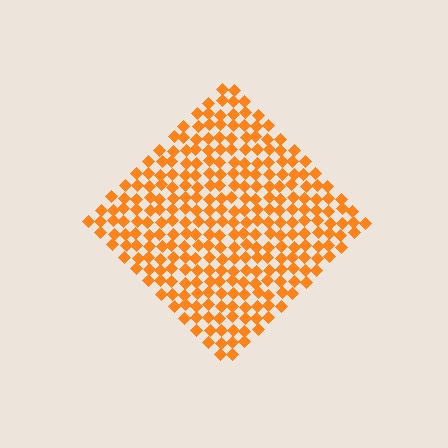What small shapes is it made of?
It is made of small diamonds.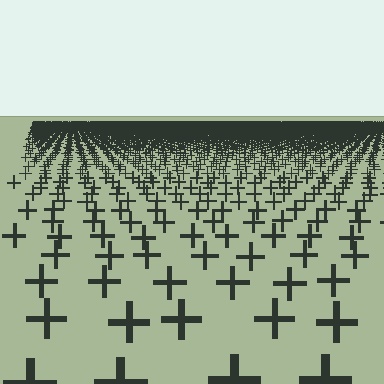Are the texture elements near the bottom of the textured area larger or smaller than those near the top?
Larger. Near the bottom, elements are closer to the viewer and appear at a bigger on-screen size.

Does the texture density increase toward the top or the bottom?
Density increases toward the top.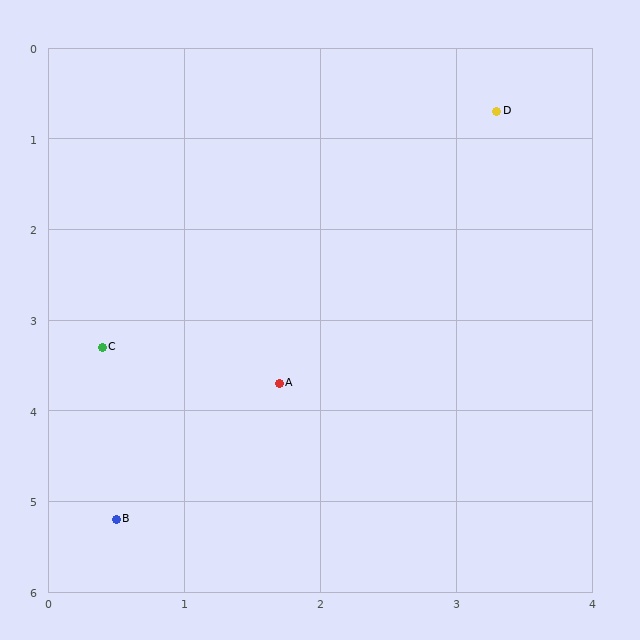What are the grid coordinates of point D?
Point D is at approximately (3.3, 0.7).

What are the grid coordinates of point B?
Point B is at approximately (0.5, 5.2).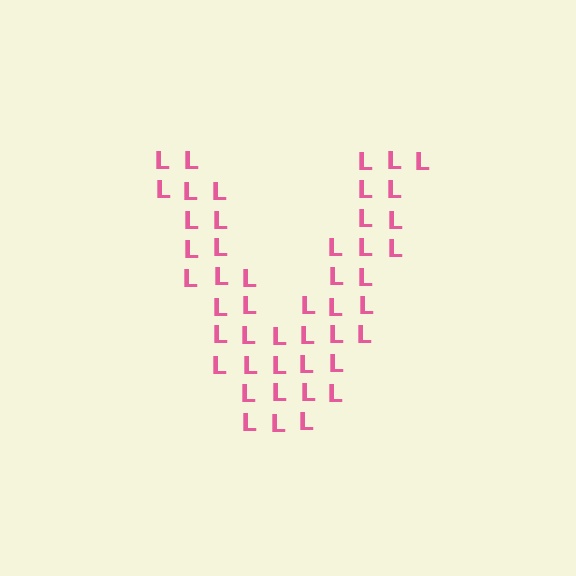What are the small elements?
The small elements are letter L's.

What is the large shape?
The large shape is the letter V.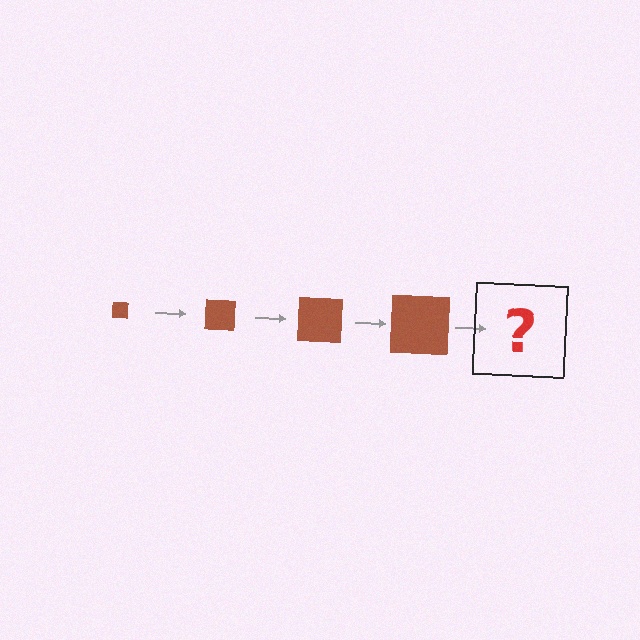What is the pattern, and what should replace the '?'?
The pattern is that the square gets progressively larger each step. The '?' should be a brown square, larger than the previous one.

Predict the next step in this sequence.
The next step is a brown square, larger than the previous one.